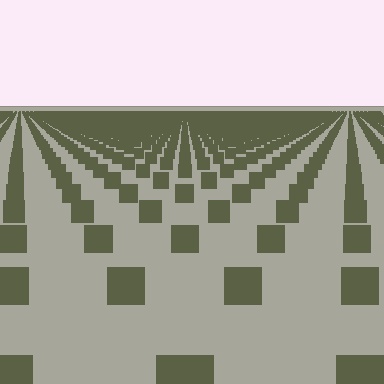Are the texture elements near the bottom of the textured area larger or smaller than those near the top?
Larger. Near the bottom, elements are closer to the viewer and appear at a bigger on-screen size.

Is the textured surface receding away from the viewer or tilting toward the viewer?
The surface is receding away from the viewer. Texture elements get smaller and denser toward the top.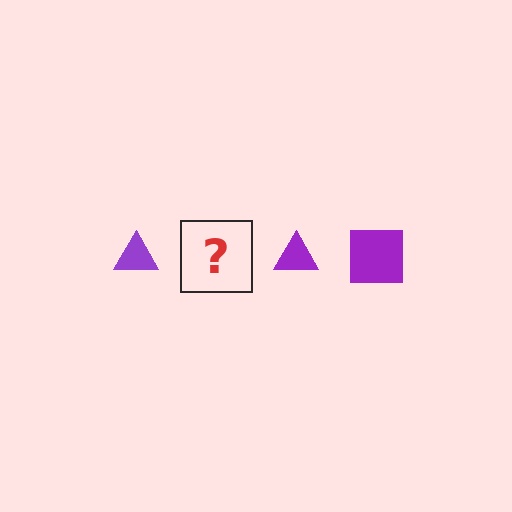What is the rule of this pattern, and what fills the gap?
The rule is that the pattern cycles through triangle, square shapes in purple. The gap should be filled with a purple square.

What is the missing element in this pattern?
The missing element is a purple square.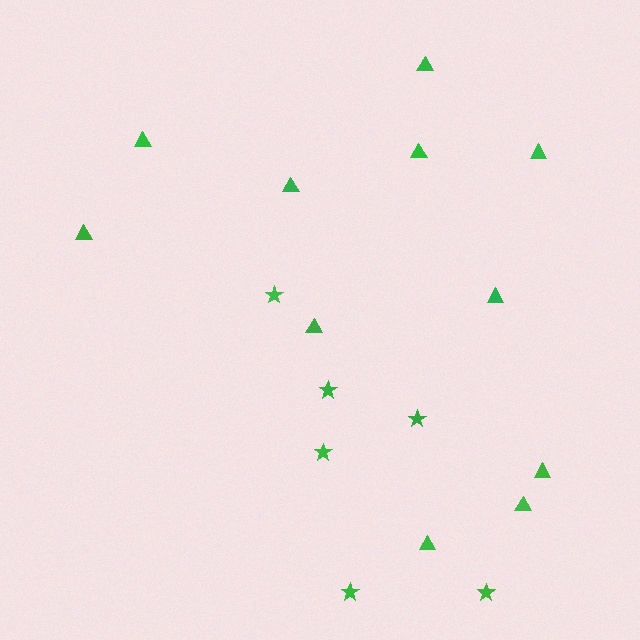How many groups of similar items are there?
There are 2 groups: one group of stars (6) and one group of triangles (11).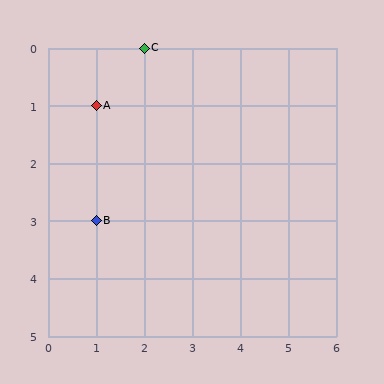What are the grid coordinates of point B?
Point B is at grid coordinates (1, 3).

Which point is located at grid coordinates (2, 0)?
Point C is at (2, 0).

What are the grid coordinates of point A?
Point A is at grid coordinates (1, 1).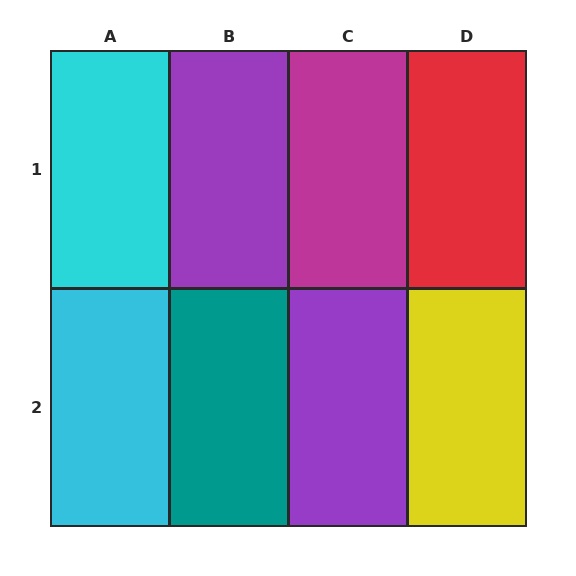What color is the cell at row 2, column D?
Yellow.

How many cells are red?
1 cell is red.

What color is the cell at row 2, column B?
Teal.